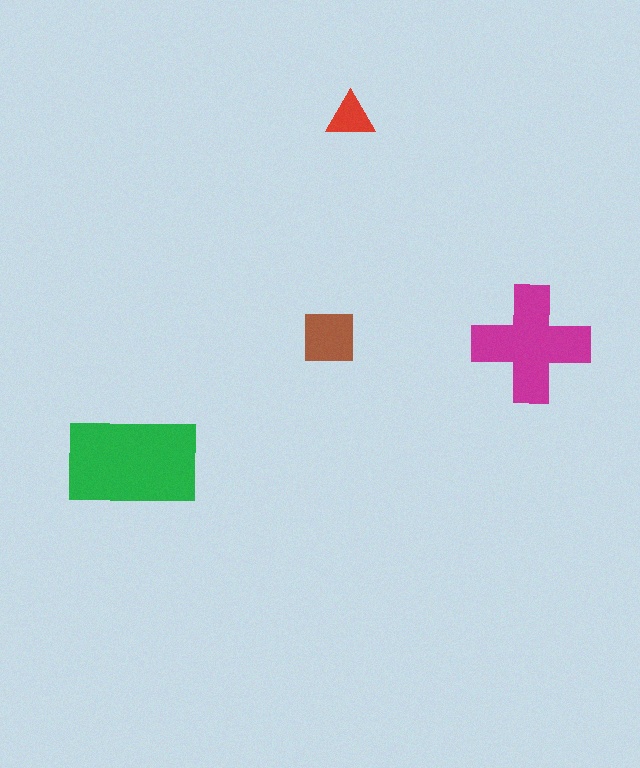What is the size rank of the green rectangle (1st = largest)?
1st.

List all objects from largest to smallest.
The green rectangle, the magenta cross, the brown square, the red triangle.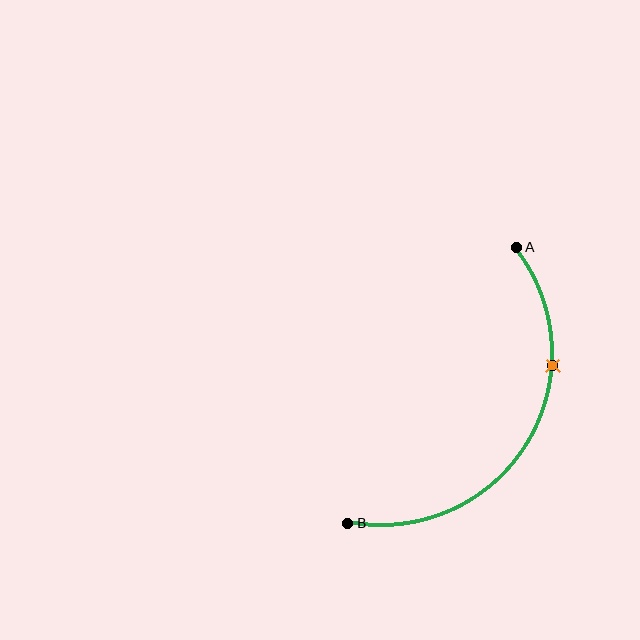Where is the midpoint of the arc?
The arc midpoint is the point on the curve farthest from the straight line joining A and B. It sits to the right of that line.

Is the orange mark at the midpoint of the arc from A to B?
No. The orange mark lies on the arc but is closer to endpoint A. The arc midpoint would be at the point on the curve equidistant along the arc from both A and B.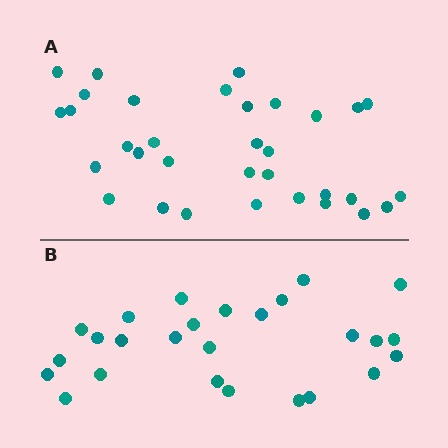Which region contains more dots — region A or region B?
Region A (the top region) has more dots.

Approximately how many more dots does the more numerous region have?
Region A has roughly 8 or so more dots than region B.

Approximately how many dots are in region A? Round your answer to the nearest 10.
About 30 dots. (The exact count is 33, which rounds to 30.)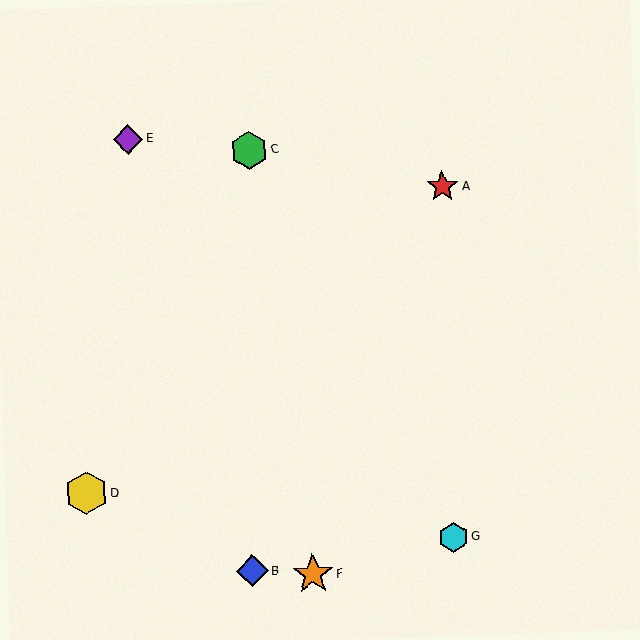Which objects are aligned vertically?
Objects A, G are aligned vertically.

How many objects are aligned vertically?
2 objects (A, G) are aligned vertically.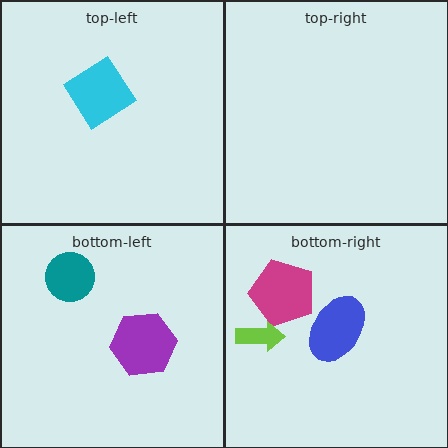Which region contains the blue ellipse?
The bottom-right region.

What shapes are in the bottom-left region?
The purple hexagon, the teal circle.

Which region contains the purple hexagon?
The bottom-left region.